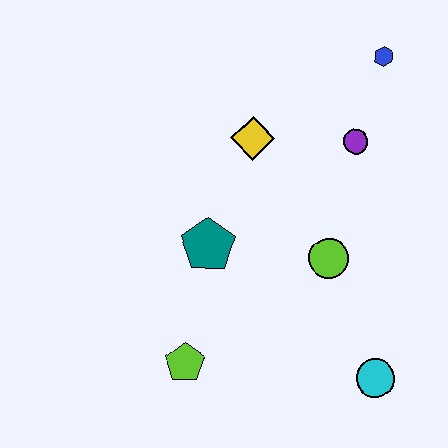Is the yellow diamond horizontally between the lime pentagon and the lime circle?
Yes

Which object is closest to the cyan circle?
The lime circle is closest to the cyan circle.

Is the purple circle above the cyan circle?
Yes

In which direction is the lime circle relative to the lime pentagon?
The lime circle is to the right of the lime pentagon.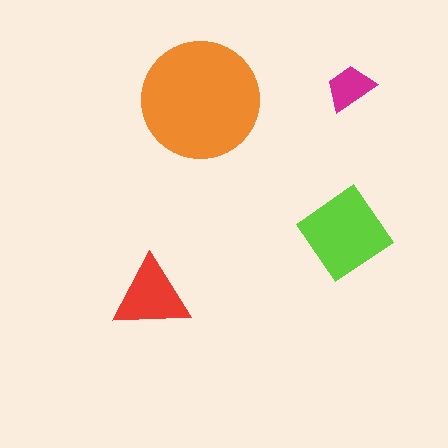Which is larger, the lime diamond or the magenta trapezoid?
The lime diamond.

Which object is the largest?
The orange circle.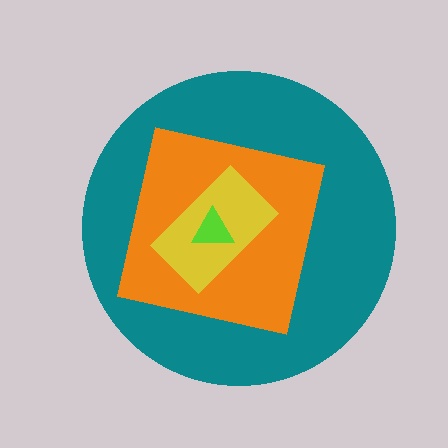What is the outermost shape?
The teal circle.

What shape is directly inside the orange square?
The yellow rectangle.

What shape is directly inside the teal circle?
The orange square.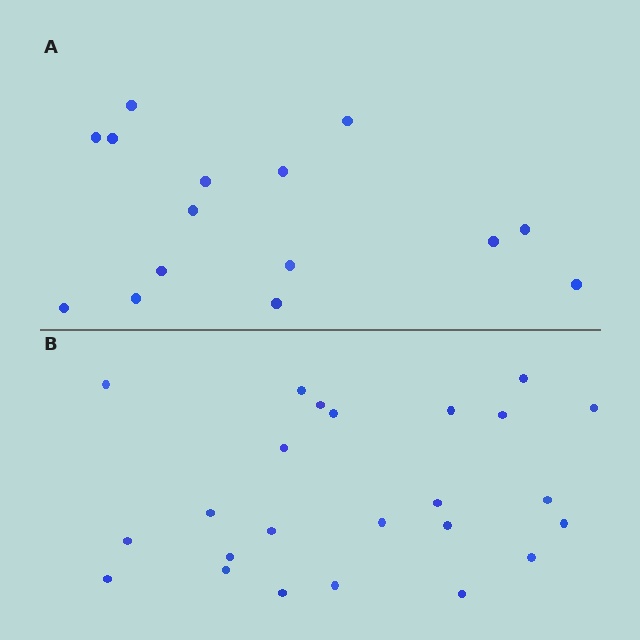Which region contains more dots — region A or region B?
Region B (the bottom region) has more dots.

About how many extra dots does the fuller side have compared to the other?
Region B has roughly 8 or so more dots than region A.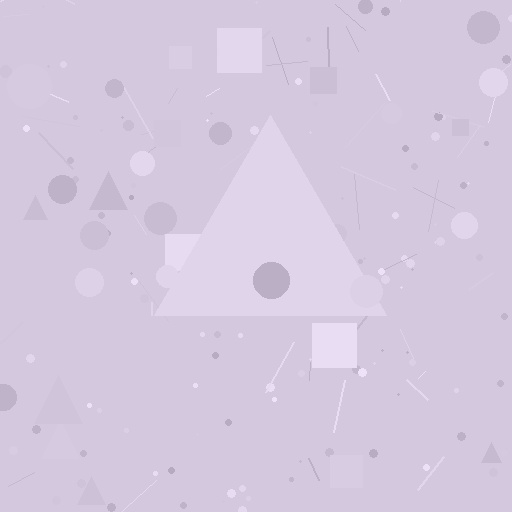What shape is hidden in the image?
A triangle is hidden in the image.